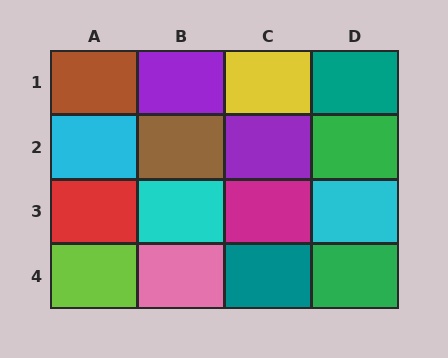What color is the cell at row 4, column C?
Teal.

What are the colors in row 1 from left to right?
Brown, purple, yellow, teal.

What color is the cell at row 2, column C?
Purple.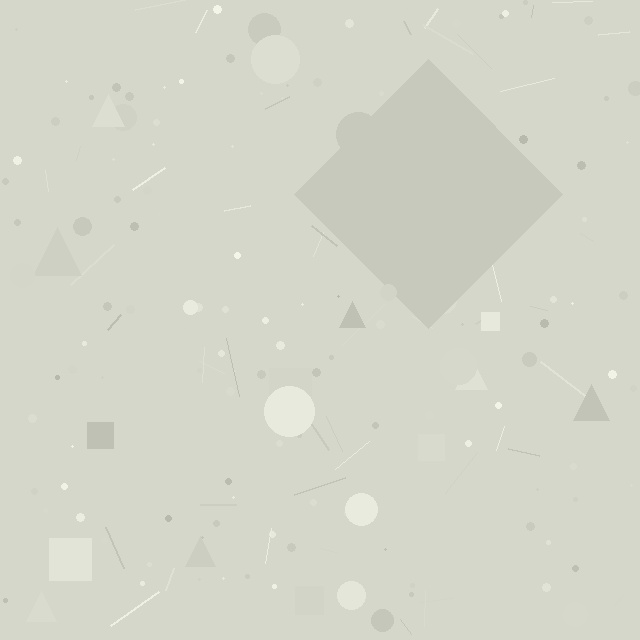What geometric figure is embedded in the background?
A diamond is embedded in the background.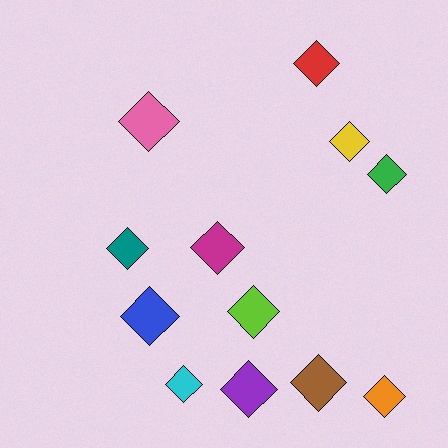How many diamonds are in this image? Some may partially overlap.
There are 12 diamonds.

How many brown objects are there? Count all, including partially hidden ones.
There is 1 brown object.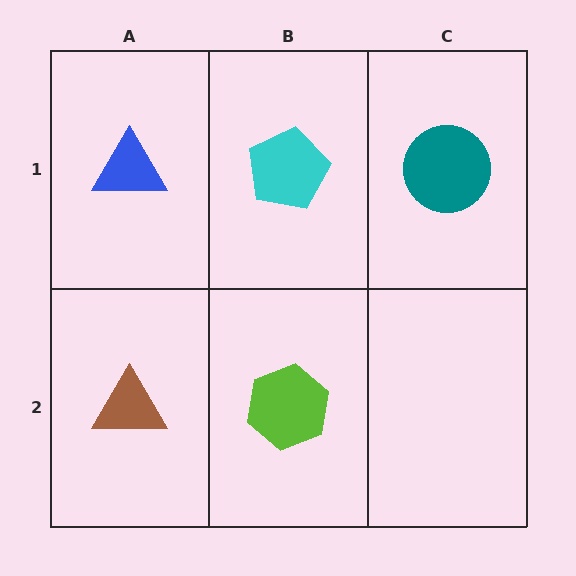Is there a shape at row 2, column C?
No, that cell is empty.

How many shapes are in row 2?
2 shapes.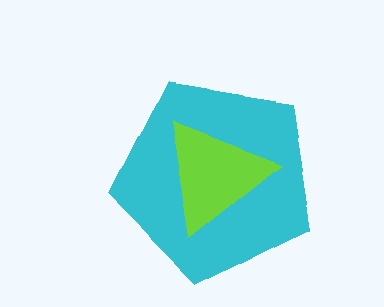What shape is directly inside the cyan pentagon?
The lime triangle.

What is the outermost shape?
The cyan pentagon.